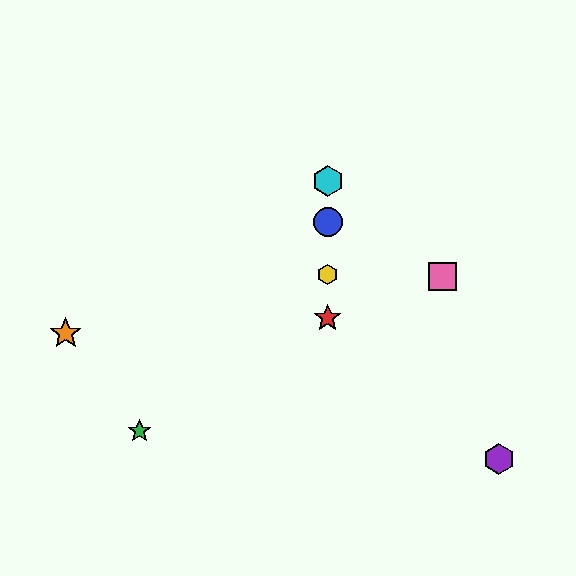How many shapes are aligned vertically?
4 shapes (the red star, the blue circle, the yellow hexagon, the cyan hexagon) are aligned vertically.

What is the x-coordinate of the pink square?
The pink square is at x≈443.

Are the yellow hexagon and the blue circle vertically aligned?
Yes, both are at x≈328.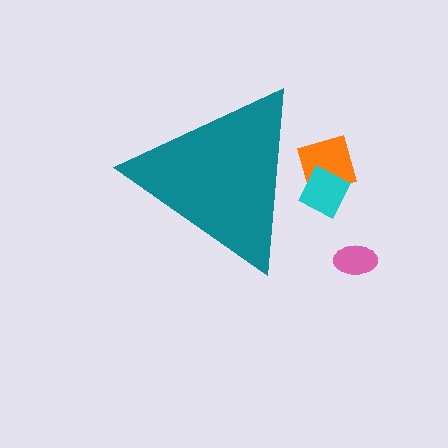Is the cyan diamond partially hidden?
Yes, the cyan diamond is partially hidden behind the teal triangle.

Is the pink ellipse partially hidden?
No, the pink ellipse is fully visible.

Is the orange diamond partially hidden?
Yes, the orange diamond is partially hidden behind the teal triangle.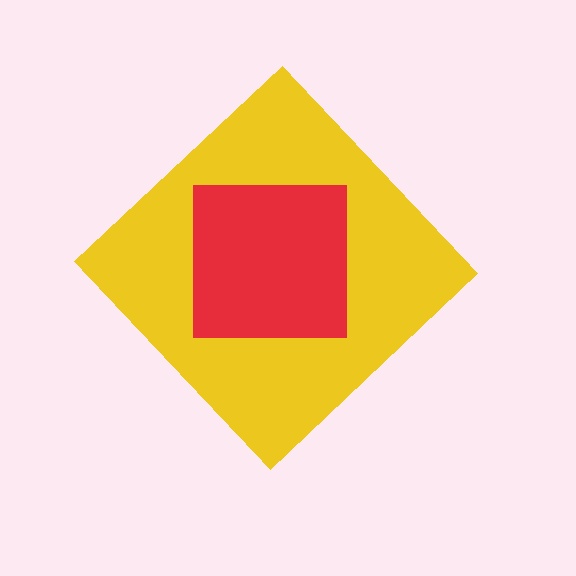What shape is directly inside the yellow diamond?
The red square.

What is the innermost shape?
The red square.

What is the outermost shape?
The yellow diamond.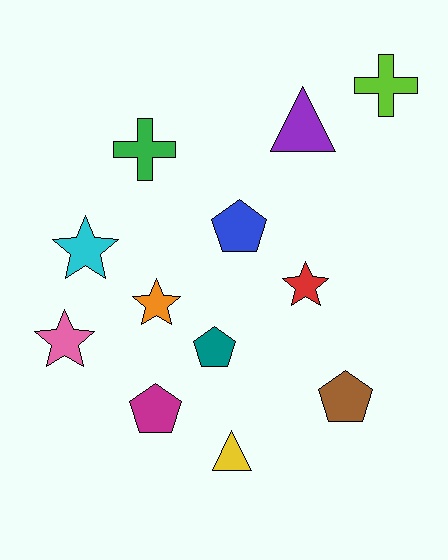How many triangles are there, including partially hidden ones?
There are 2 triangles.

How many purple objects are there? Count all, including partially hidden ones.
There is 1 purple object.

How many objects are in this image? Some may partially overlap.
There are 12 objects.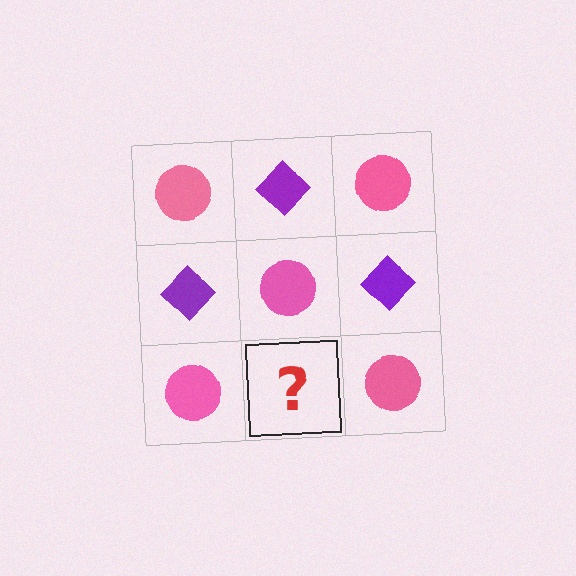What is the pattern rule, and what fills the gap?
The rule is that it alternates pink circle and purple diamond in a checkerboard pattern. The gap should be filled with a purple diamond.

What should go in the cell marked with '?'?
The missing cell should contain a purple diamond.